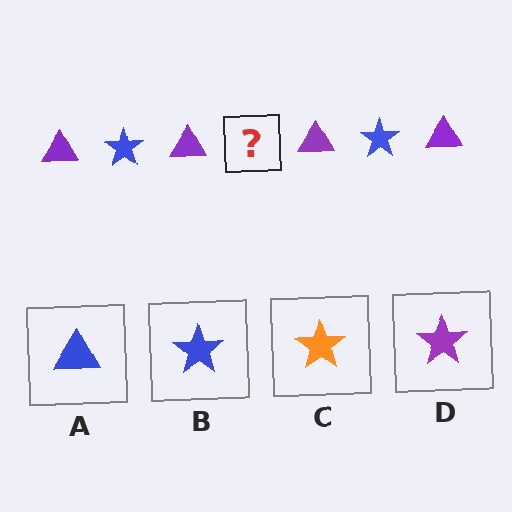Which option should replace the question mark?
Option B.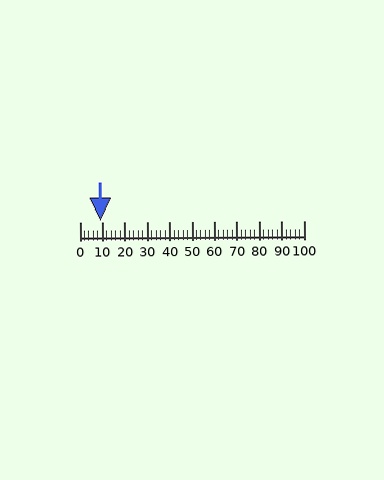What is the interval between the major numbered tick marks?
The major tick marks are spaced 10 units apart.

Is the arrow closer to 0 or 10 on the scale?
The arrow is closer to 10.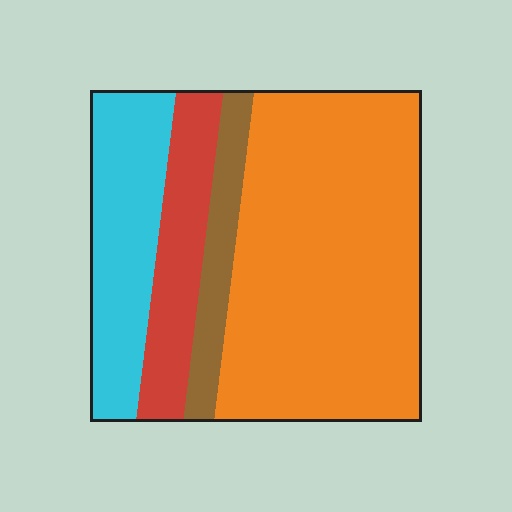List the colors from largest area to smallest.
From largest to smallest: orange, cyan, red, brown.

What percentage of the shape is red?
Red takes up about one eighth (1/8) of the shape.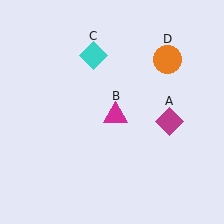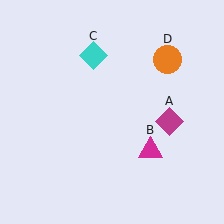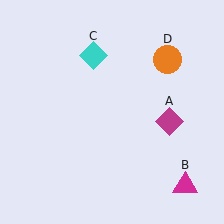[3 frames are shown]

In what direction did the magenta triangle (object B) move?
The magenta triangle (object B) moved down and to the right.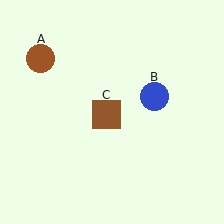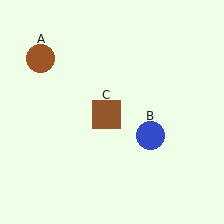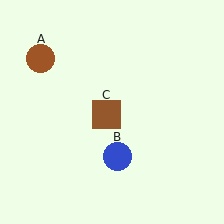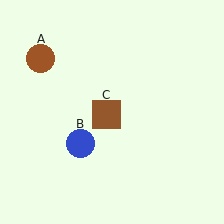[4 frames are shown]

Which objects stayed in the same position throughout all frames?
Brown circle (object A) and brown square (object C) remained stationary.